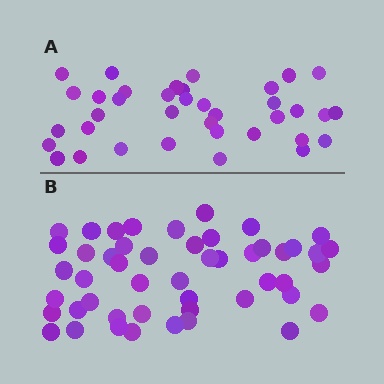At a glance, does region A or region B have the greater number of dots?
Region B (the bottom region) has more dots.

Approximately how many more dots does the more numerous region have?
Region B has roughly 12 or so more dots than region A.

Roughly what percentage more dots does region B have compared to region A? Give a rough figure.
About 30% more.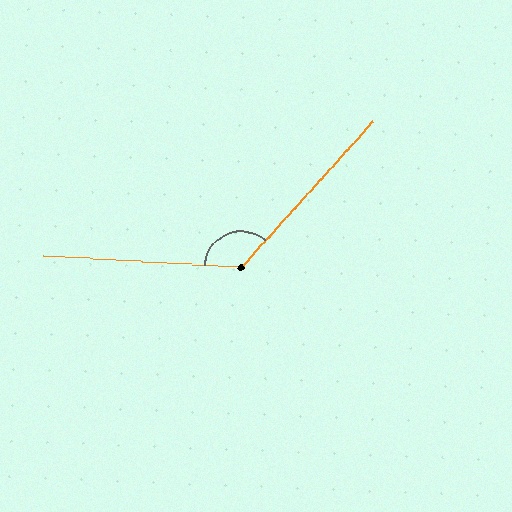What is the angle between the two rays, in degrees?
Approximately 129 degrees.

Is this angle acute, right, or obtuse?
It is obtuse.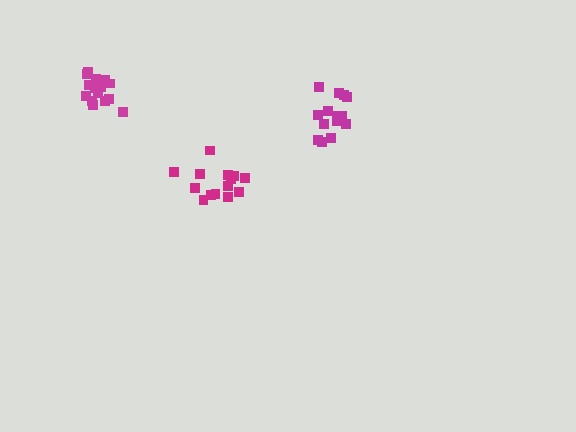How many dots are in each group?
Group 1: 15 dots, Group 2: 14 dots, Group 3: 15 dots (44 total).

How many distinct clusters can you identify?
There are 3 distinct clusters.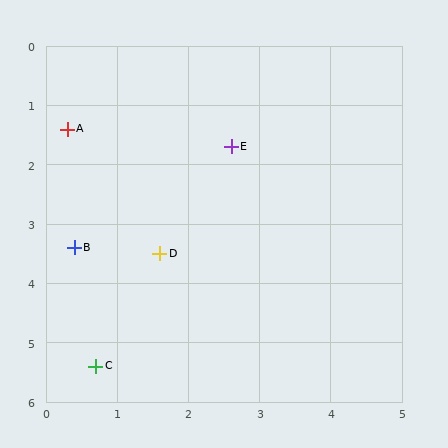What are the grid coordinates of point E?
Point E is at approximately (2.6, 1.7).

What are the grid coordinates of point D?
Point D is at approximately (1.6, 3.5).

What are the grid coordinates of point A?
Point A is at approximately (0.3, 1.4).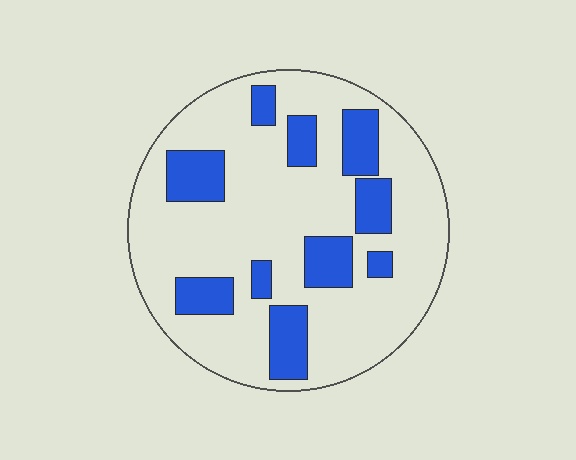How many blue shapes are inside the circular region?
10.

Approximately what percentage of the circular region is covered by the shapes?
Approximately 25%.